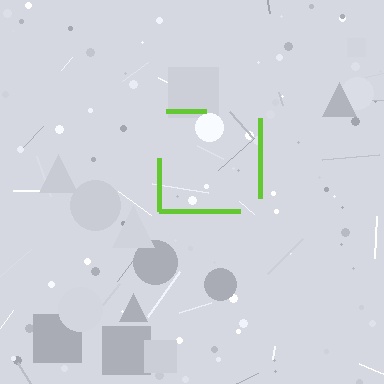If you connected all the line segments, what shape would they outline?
They would outline a square.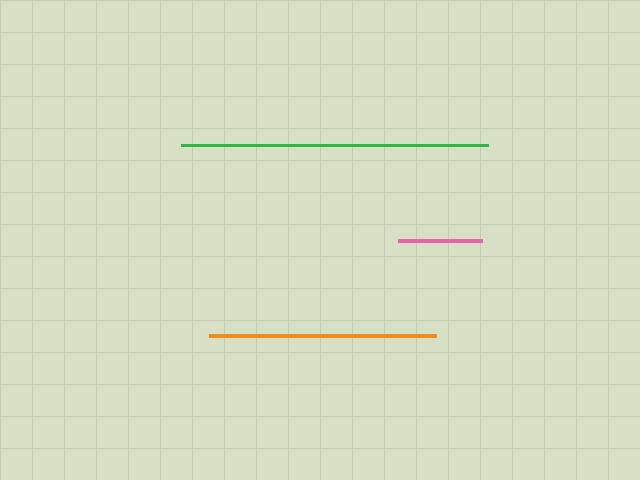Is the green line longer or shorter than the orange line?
The green line is longer than the orange line.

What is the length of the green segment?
The green segment is approximately 307 pixels long.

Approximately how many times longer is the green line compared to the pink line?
The green line is approximately 3.7 times the length of the pink line.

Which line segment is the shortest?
The pink line is the shortest at approximately 83 pixels.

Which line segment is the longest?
The green line is the longest at approximately 307 pixels.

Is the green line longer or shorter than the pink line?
The green line is longer than the pink line.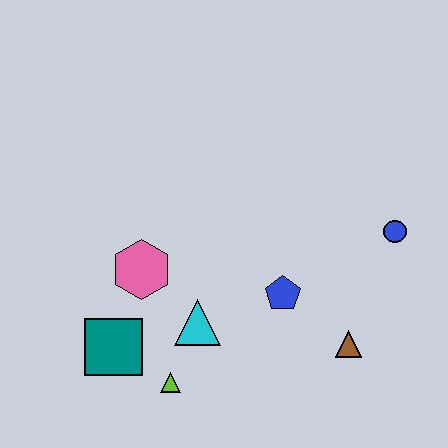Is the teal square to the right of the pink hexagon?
No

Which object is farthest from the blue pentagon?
The teal square is farthest from the blue pentagon.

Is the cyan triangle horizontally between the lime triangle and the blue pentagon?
Yes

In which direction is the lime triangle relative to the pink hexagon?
The lime triangle is below the pink hexagon.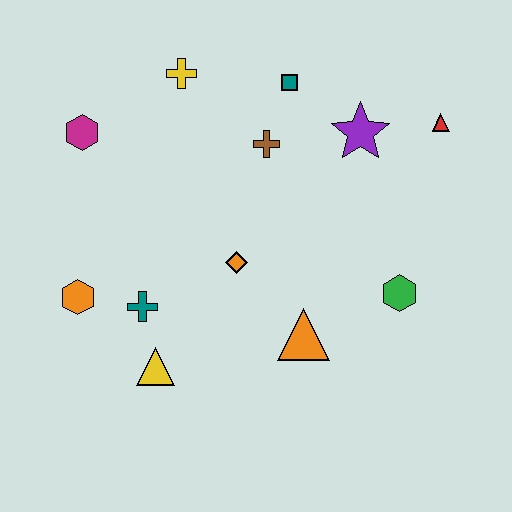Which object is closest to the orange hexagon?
The teal cross is closest to the orange hexagon.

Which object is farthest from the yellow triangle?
The red triangle is farthest from the yellow triangle.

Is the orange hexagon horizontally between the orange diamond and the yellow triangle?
No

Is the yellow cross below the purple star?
No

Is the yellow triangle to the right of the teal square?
No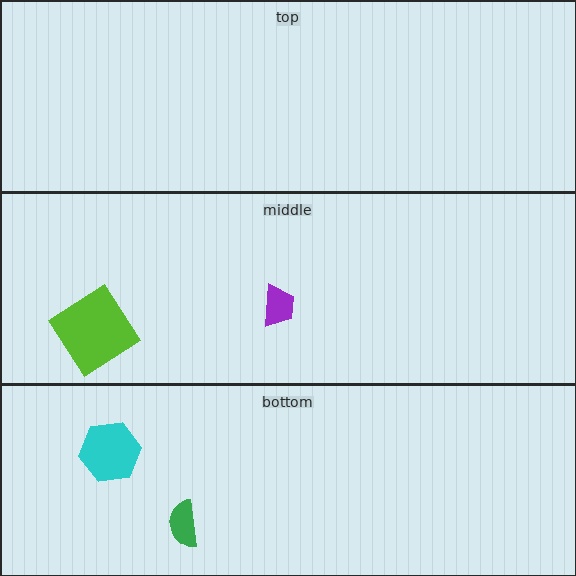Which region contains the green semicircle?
The bottom region.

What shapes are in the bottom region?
The green semicircle, the cyan hexagon.